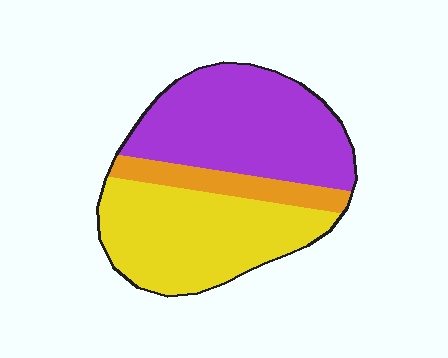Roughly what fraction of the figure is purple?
Purple takes up between a third and a half of the figure.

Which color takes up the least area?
Orange, at roughly 15%.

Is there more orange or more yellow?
Yellow.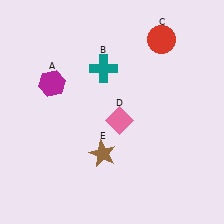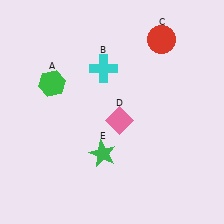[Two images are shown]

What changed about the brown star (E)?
In Image 1, E is brown. In Image 2, it changed to green.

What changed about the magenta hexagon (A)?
In Image 1, A is magenta. In Image 2, it changed to green.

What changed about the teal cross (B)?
In Image 1, B is teal. In Image 2, it changed to cyan.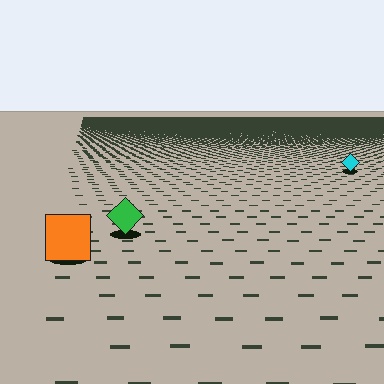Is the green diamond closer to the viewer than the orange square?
No. The orange square is closer — you can tell from the texture gradient: the ground texture is coarser near it.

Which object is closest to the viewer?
The orange square is closest. The texture marks near it are larger and more spread out.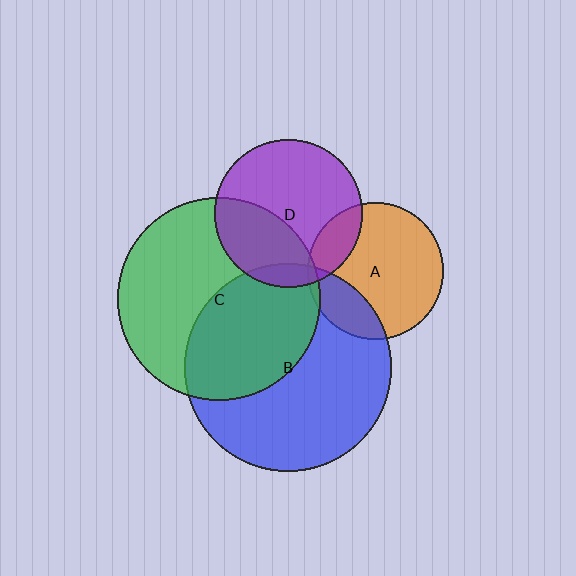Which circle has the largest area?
Circle B (blue).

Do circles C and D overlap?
Yes.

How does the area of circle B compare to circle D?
Approximately 2.0 times.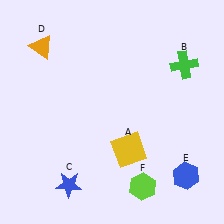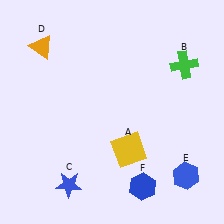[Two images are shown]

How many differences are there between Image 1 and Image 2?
There is 1 difference between the two images.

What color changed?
The hexagon (F) changed from lime in Image 1 to blue in Image 2.